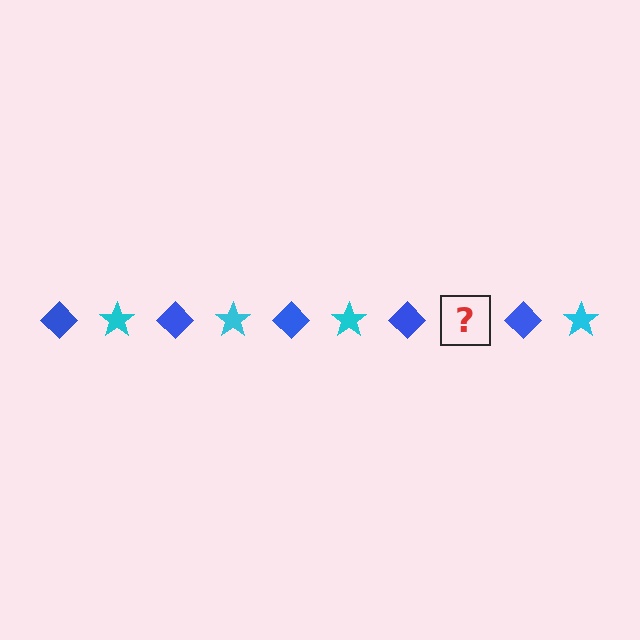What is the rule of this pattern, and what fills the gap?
The rule is that the pattern alternates between blue diamond and cyan star. The gap should be filled with a cyan star.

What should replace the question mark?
The question mark should be replaced with a cyan star.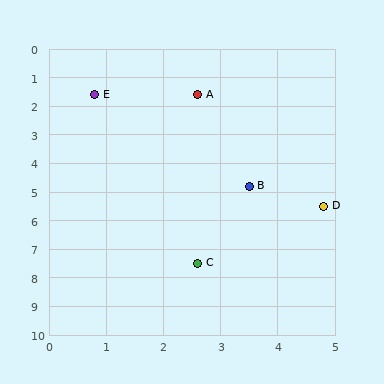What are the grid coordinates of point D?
Point D is at approximately (4.8, 5.5).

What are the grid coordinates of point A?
Point A is at approximately (2.6, 1.6).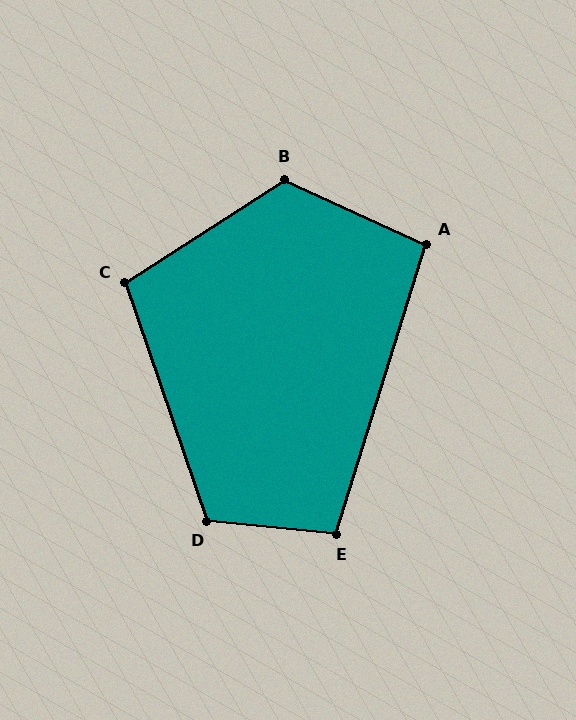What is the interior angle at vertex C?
Approximately 104 degrees (obtuse).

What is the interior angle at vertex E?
Approximately 102 degrees (obtuse).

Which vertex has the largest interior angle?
B, at approximately 123 degrees.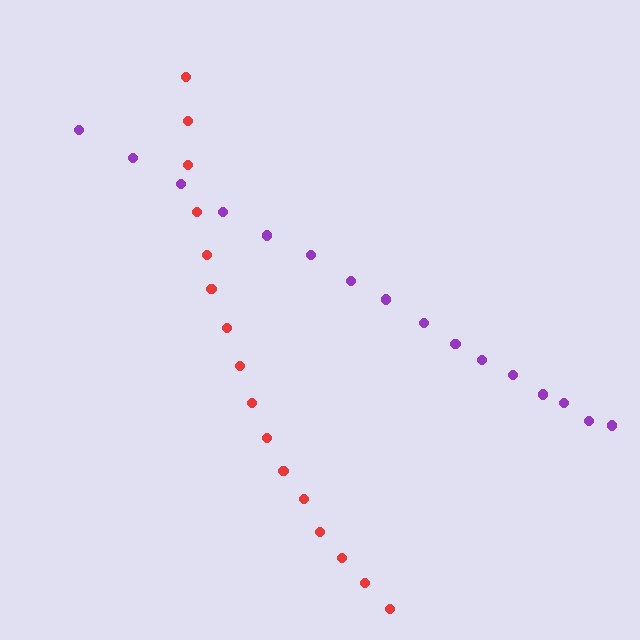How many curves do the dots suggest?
There are 2 distinct paths.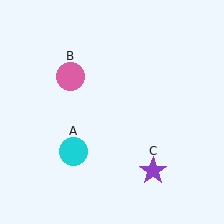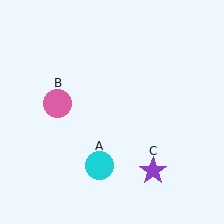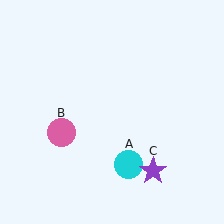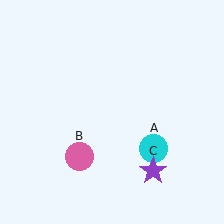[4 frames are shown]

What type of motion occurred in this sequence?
The cyan circle (object A), pink circle (object B) rotated counterclockwise around the center of the scene.